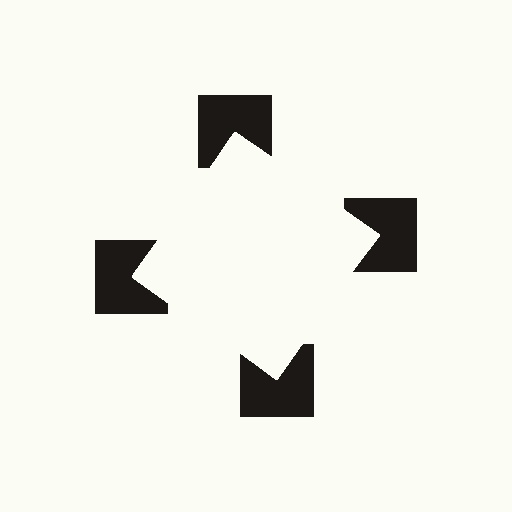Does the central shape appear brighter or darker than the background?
It typically appears slightly brighter than the background, even though no actual brightness change is drawn.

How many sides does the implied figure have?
4 sides.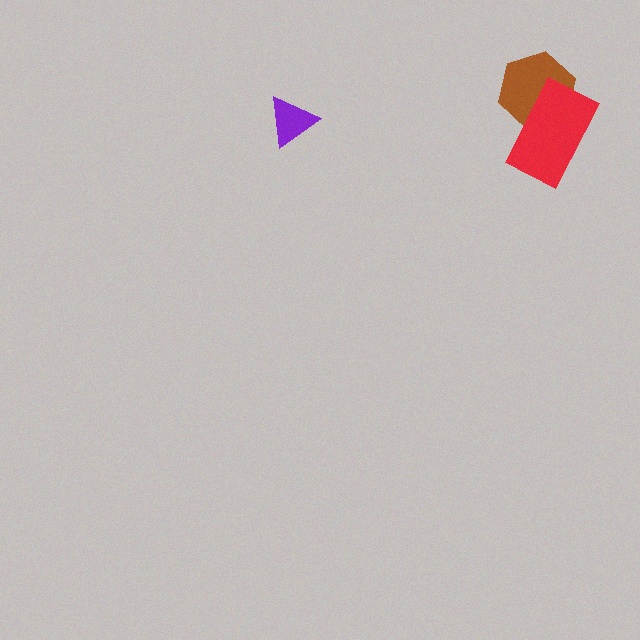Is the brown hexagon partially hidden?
Yes, it is partially covered by another shape.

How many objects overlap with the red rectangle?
1 object overlaps with the red rectangle.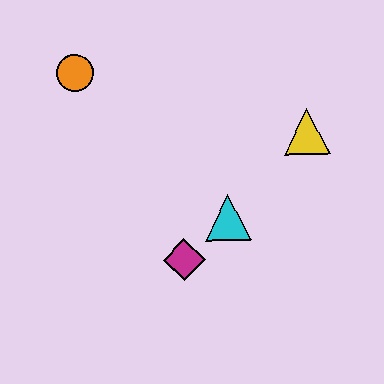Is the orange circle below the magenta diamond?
No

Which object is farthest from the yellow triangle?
The orange circle is farthest from the yellow triangle.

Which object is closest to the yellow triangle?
The cyan triangle is closest to the yellow triangle.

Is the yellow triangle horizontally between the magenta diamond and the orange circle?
No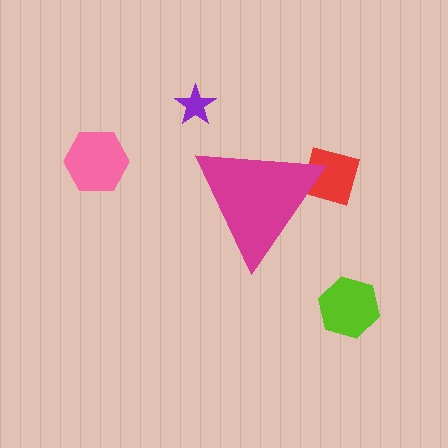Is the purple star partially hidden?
No, the purple star is fully visible.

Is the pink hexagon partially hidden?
No, the pink hexagon is fully visible.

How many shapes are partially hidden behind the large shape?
1 shape is partially hidden.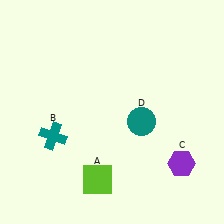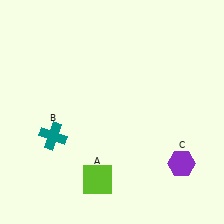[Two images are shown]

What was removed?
The teal circle (D) was removed in Image 2.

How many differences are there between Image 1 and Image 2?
There is 1 difference between the two images.